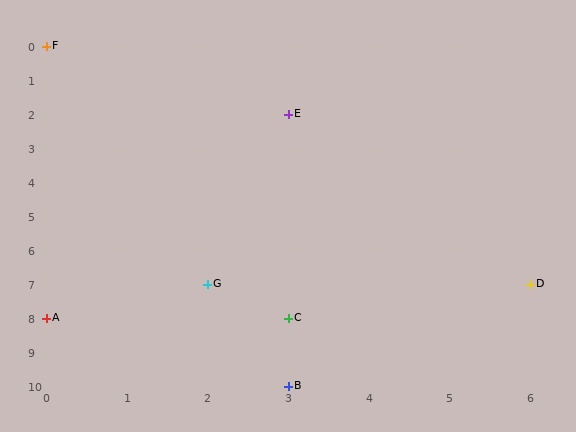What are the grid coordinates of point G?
Point G is at grid coordinates (2, 7).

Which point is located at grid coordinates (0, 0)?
Point F is at (0, 0).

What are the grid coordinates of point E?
Point E is at grid coordinates (3, 2).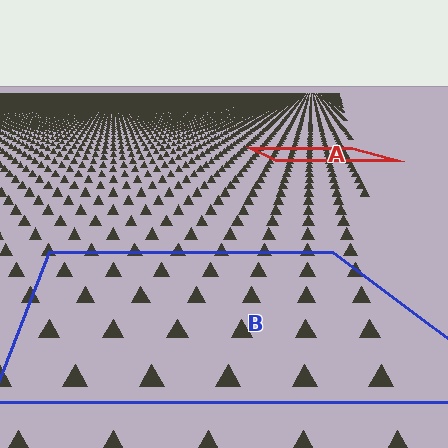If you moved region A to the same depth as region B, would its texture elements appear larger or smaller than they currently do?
They would appear larger. At a closer depth, the same texture elements are projected at a bigger on-screen size.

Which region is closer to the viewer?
Region B is closer. The texture elements there are larger and more spread out.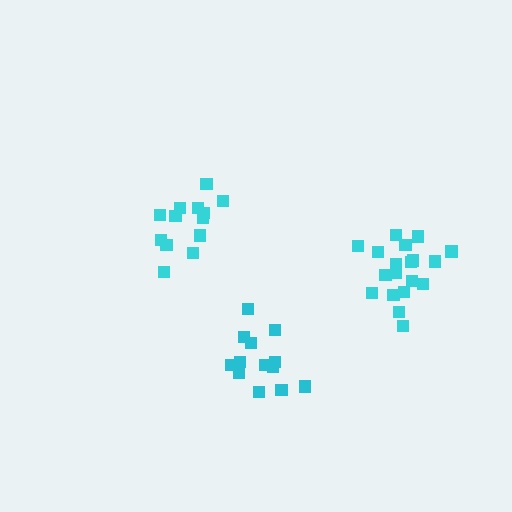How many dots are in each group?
Group 1: 13 dots, Group 2: 13 dots, Group 3: 19 dots (45 total).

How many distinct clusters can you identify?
There are 3 distinct clusters.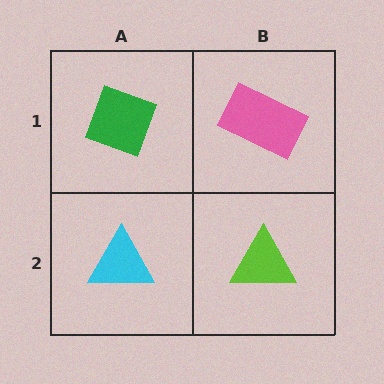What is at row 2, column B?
A lime triangle.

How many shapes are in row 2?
2 shapes.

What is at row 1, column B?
A pink rectangle.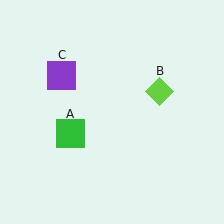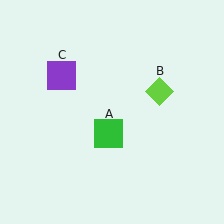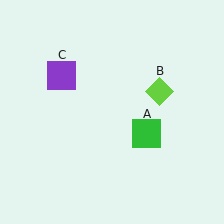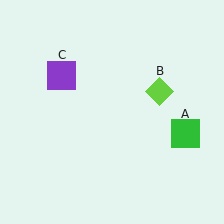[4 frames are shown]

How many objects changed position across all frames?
1 object changed position: green square (object A).